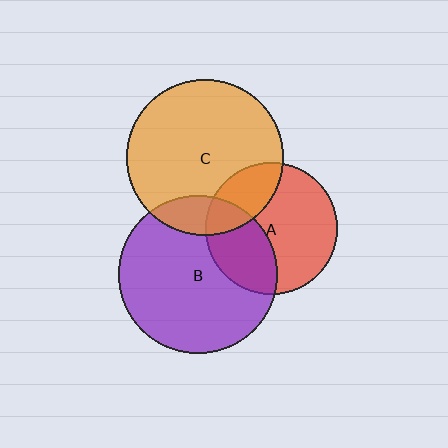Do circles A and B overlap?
Yes.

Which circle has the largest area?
Circle B (purple).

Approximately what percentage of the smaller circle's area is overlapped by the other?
Approximately 35%.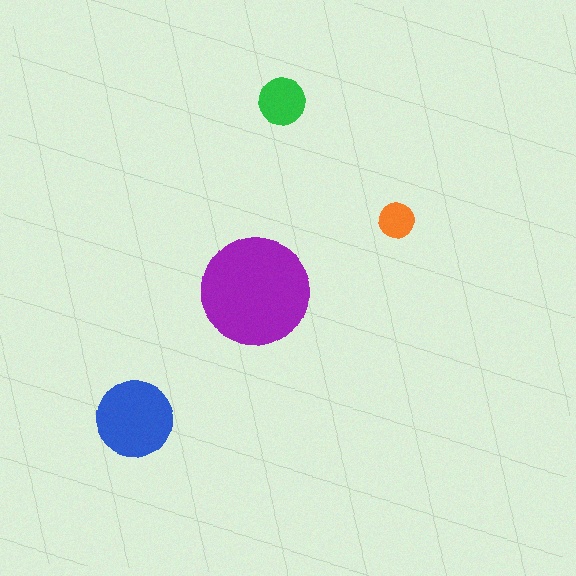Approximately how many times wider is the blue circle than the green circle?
About 1.5 times wider.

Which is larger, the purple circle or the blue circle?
The purple one.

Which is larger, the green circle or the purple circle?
The purple one.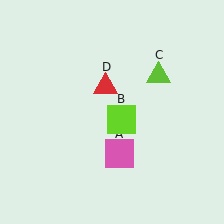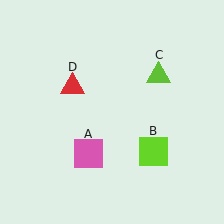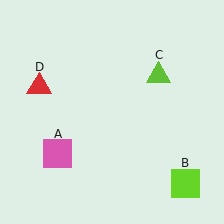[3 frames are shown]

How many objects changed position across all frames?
3 objects changed position: pink square (object A), lime square (object B), red triangle (object D).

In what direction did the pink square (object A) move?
The pink square (object A) moved left.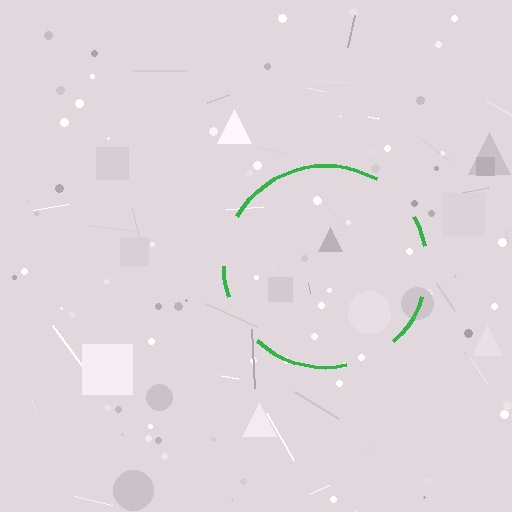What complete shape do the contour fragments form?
The contour fragments form a circle.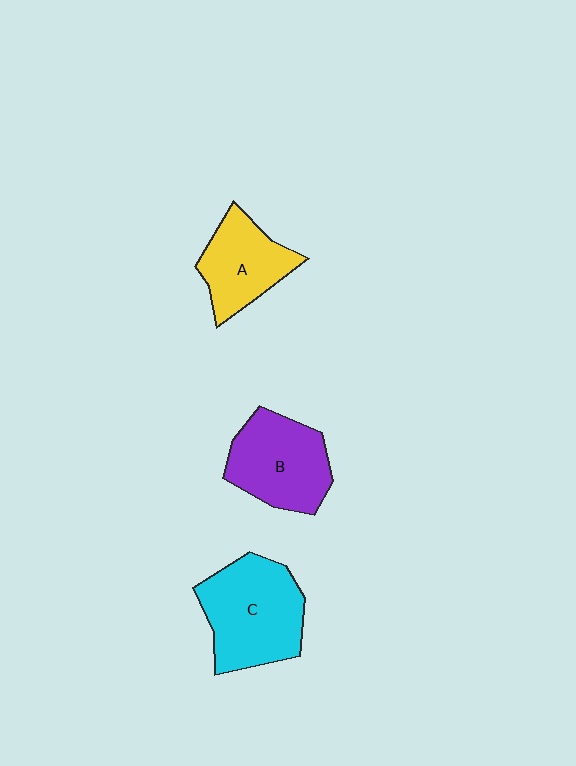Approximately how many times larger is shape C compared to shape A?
Approximately 1.4 times.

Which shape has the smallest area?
Shape A (yellow).